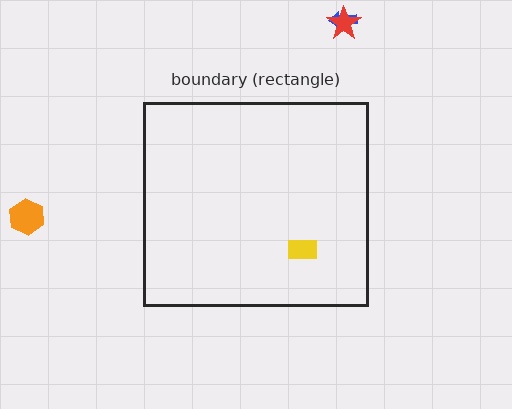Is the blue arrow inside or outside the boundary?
Outside.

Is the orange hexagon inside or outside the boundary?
Outside.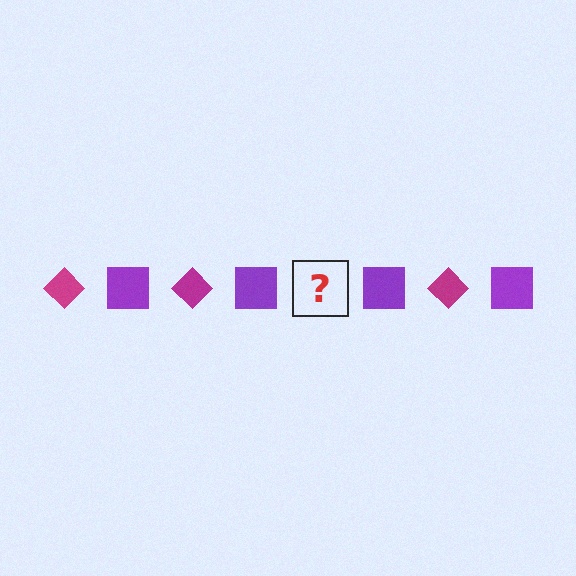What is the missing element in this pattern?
The missing element is a magenta diamond.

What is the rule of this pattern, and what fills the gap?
The rule is that the pattern alternates between magenta diamond and purple square. The gap should be filled with a magenta diamond.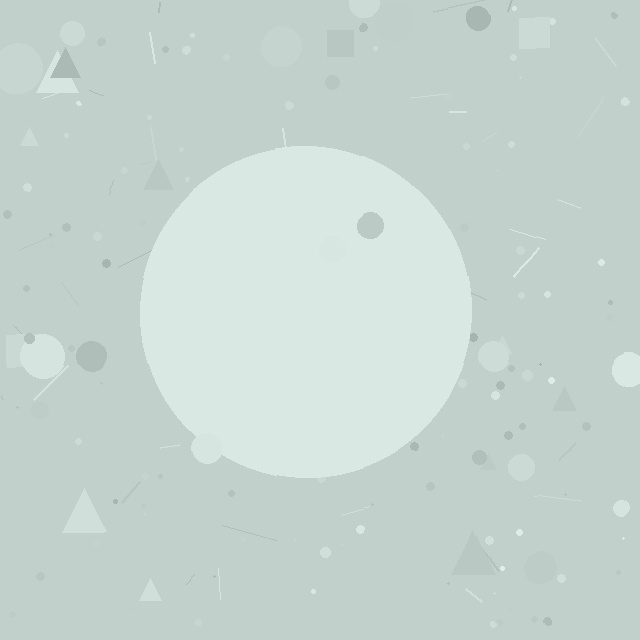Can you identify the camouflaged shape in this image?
The camouflaged shape is a circle.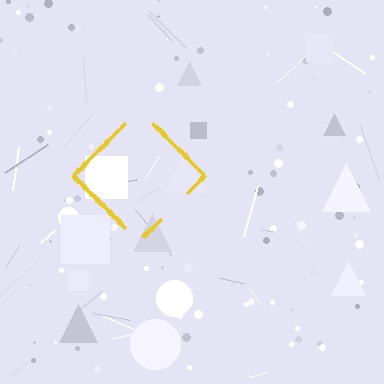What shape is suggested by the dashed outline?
The dashed outline suggests a diamond.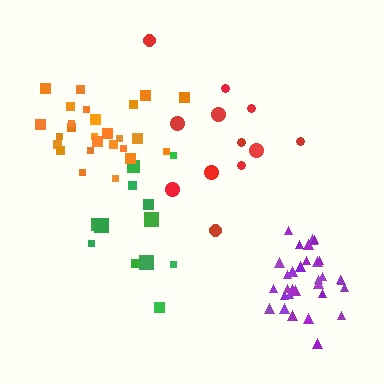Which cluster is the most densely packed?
Purple.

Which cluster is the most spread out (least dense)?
Red.